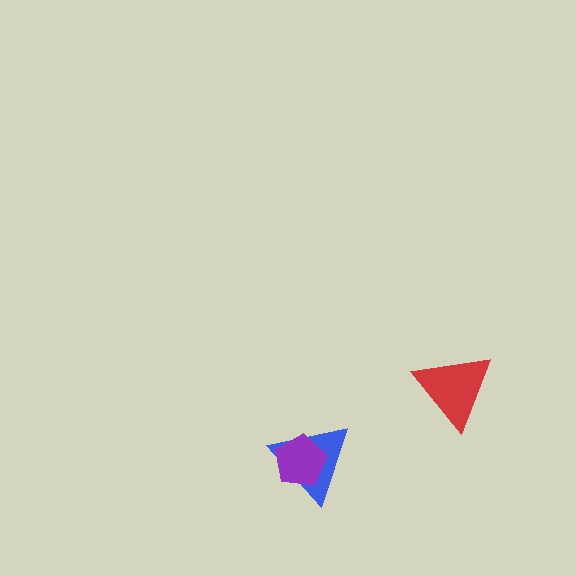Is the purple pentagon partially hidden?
No, no other shape covers it.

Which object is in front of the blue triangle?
The purple pentagon is in front of the blue triangle.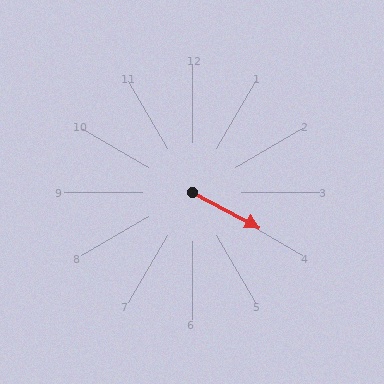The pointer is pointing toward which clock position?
Roughly 4 o'clock.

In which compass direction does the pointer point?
Southeast.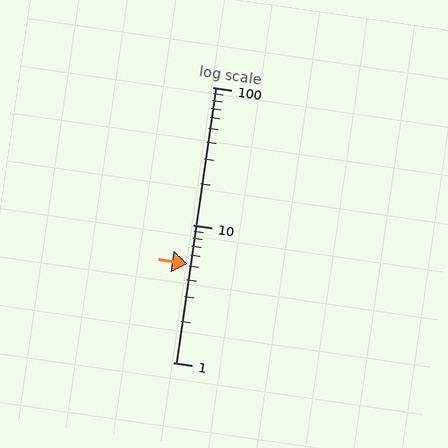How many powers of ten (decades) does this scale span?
The scale spans 2 decades, from 1 to 100.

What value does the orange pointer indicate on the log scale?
The pointer indicates approximately 5.2.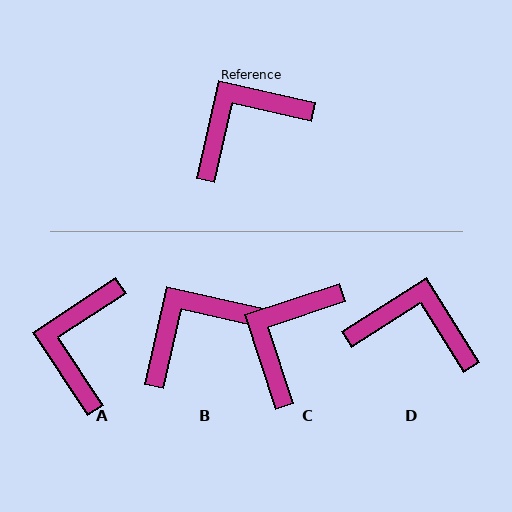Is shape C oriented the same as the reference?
No, it is off by about 31 degrees.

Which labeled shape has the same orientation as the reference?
B.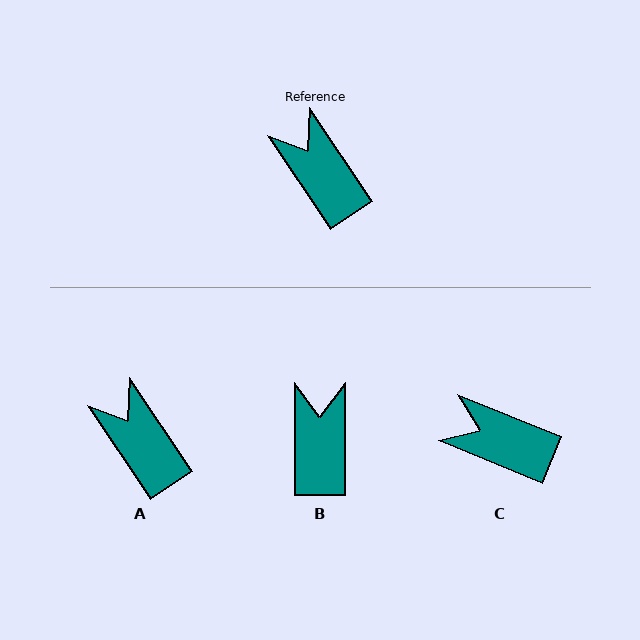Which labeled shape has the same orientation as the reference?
A.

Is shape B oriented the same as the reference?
No, it is off by about 34 degrees.